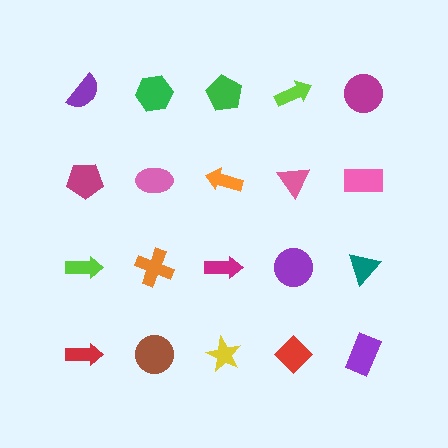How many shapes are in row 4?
5 shapes.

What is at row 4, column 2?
A brown circle.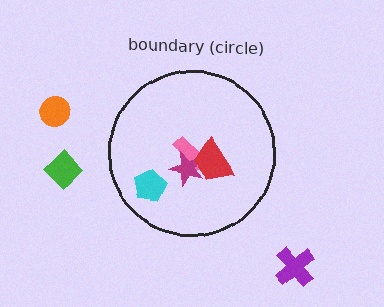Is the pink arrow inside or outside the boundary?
Inside.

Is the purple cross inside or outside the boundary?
Outside.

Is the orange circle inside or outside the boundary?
Outside.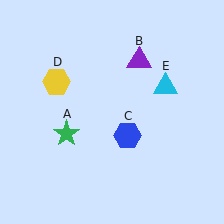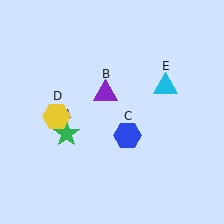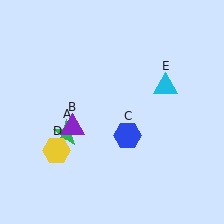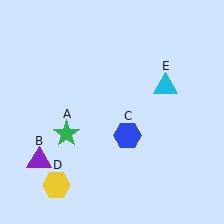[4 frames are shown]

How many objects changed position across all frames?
2 objects changed position: purple triangle (object B), yellow hexagon (object D).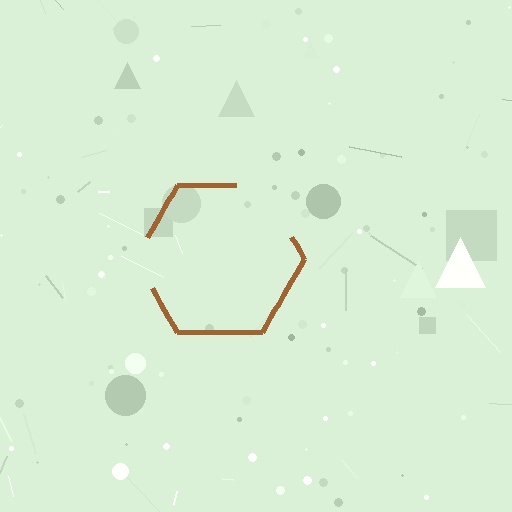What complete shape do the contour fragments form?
The contour fragments form a hexagon.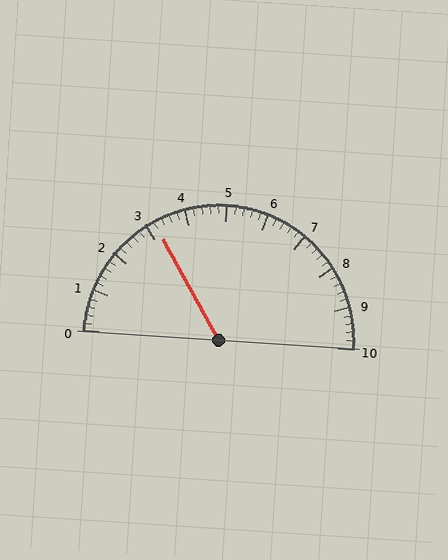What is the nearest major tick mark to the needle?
The nearest major tick mark is 3.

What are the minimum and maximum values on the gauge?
The gauge ranges from 0 to 10.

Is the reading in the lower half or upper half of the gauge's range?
The reading is in the lower half of the range (0 to 10).